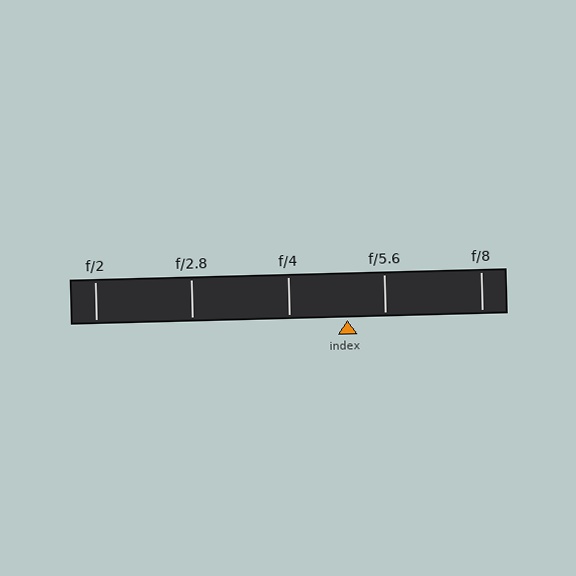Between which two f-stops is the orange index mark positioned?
The index mark is between f/4 and f/5.6.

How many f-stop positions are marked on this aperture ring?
There are 5 f-stop positions marked.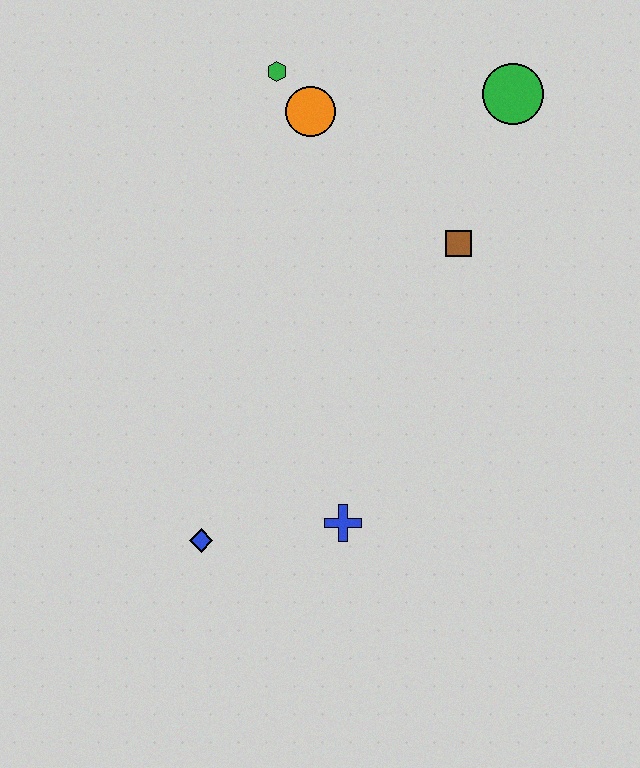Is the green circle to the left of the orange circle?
No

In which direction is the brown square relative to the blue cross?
The brown square is above the blue cross.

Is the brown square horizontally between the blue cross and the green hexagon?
No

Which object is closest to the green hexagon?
The orange circle is closest to the green hexagon.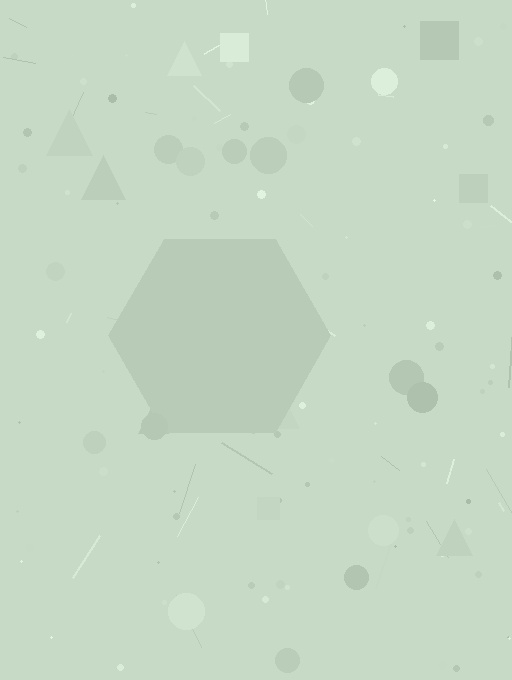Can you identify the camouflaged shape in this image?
The camouflaged shape is a hexagon.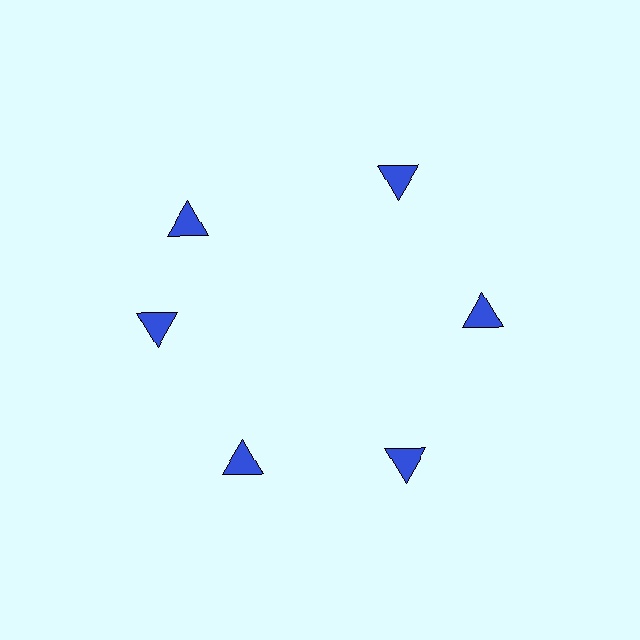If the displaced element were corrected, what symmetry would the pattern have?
It would have 6-fold rotational symmetry — the pattern would map onto itself every 60 degrees.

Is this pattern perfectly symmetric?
No. The 6 blue triangles are arranged in a ring, but one element near the 11 o'clock position is rotated out of alignment along the ring, breaking the 6-fold rotational symmetry.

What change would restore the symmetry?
The symmetry would be restored by rotating it back into even spacing with its neighbors so that all 6 triangles sit at equal angles and equal distance from the center.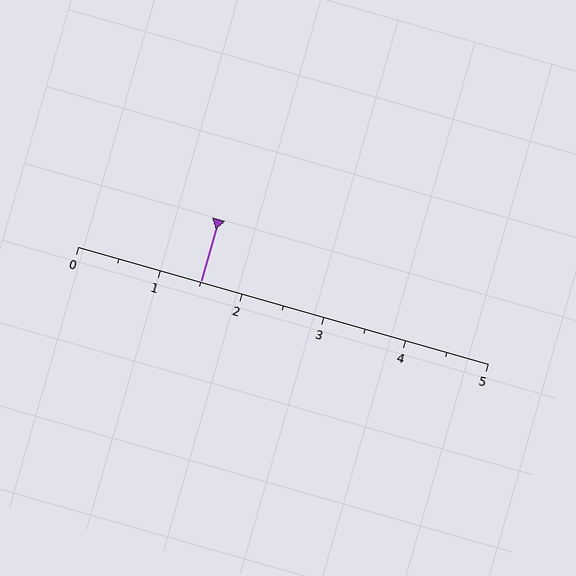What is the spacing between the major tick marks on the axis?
The major ticks are spaced 1 apart.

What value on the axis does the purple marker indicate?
The marker indicates approximately 1.5.